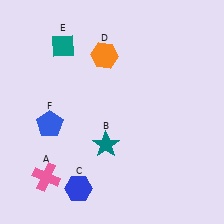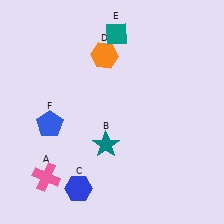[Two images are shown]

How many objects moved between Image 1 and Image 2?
1 object moved between the two images.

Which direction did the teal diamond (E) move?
The teal diamond (E) moved right.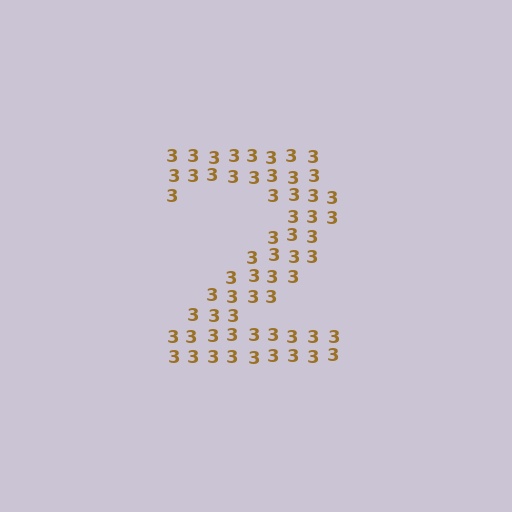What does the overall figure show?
The overall figure shows the digit 2.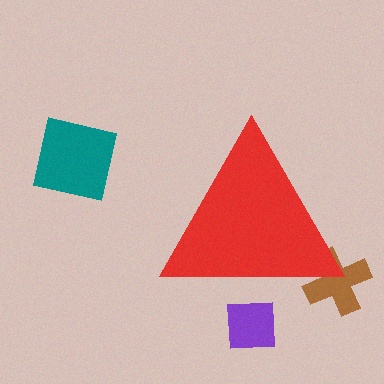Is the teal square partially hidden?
No, the teal square is fully visible.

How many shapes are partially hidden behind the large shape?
2 shapes are partially hidden.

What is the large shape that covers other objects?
A red triangle.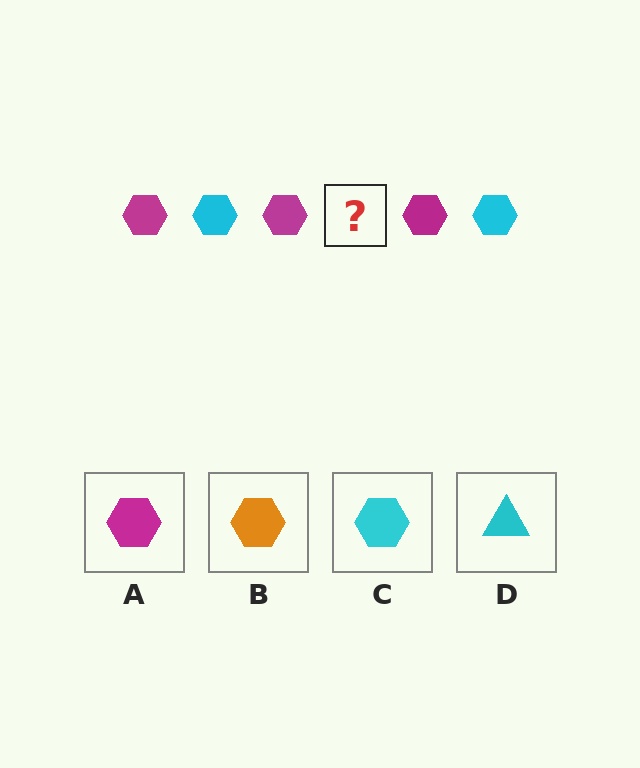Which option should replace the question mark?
Option C.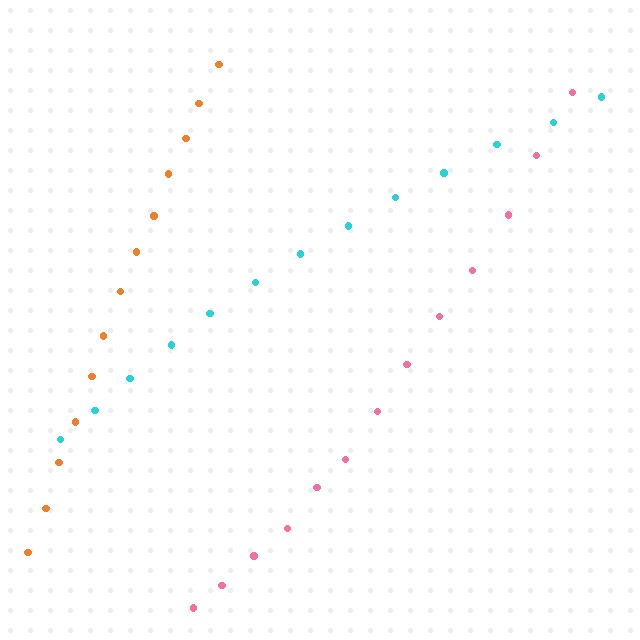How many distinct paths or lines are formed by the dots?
There are 3 distinct paths.